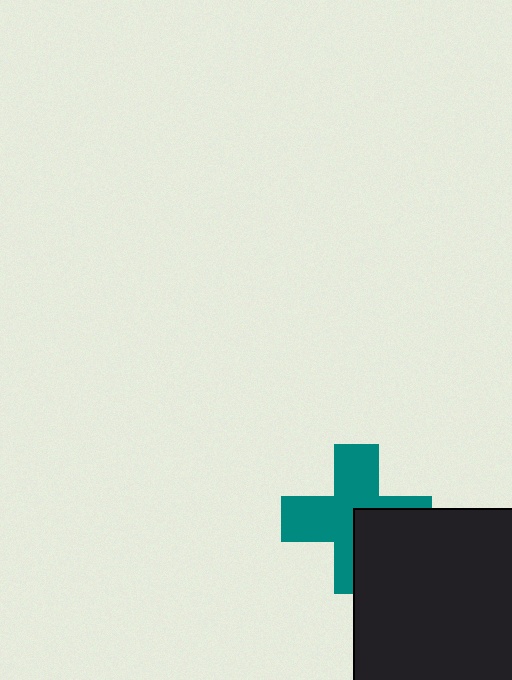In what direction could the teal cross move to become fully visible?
The teal cross could move toward the upper-left. That would shift it out from behind the black square entirely.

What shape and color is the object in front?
The object in front is a black square.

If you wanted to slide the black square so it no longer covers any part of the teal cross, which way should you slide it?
Slide it toward the lower-right — that is the most direct way to separate the two shapes.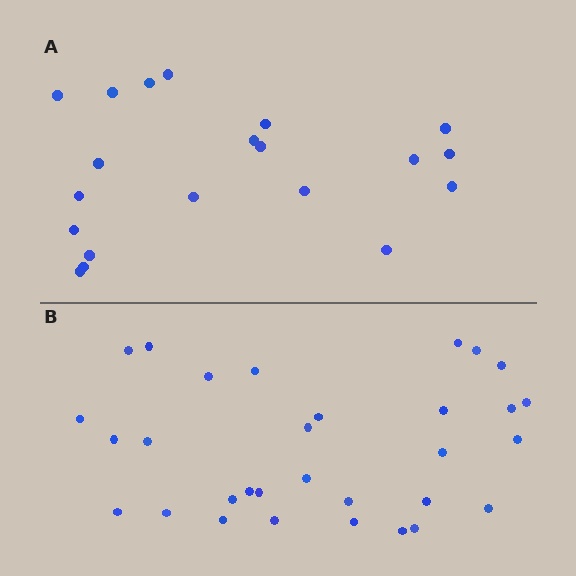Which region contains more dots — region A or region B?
Region B (the bottom region) has more dots.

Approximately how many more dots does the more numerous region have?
Region B has roughly 12 or so more dots than region A.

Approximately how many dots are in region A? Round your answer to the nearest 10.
About 20 dots.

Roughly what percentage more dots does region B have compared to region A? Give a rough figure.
About 55% more.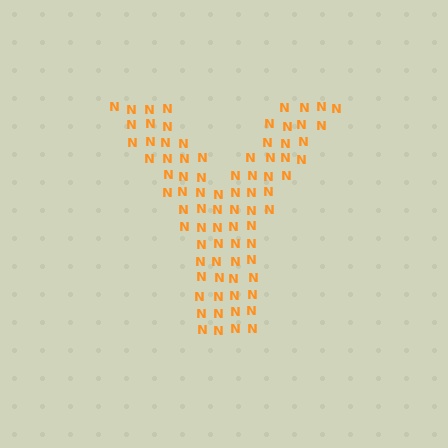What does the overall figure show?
The overall figure shows the letter Y.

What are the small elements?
The small elements are letter N's.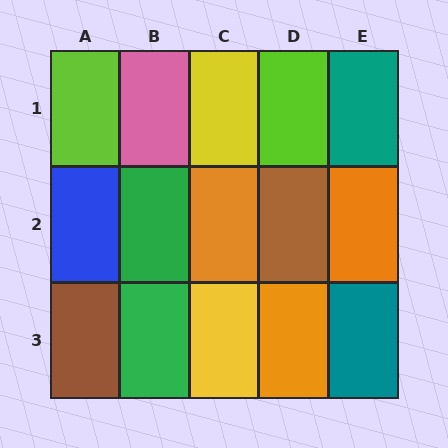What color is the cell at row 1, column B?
Pink.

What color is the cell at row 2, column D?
Brown.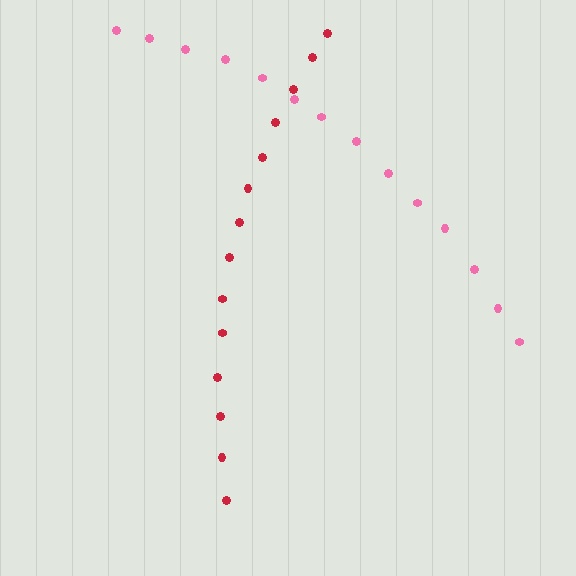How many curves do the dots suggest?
There are 2 distinct paths.